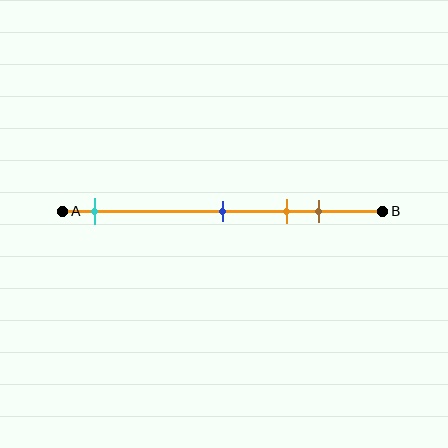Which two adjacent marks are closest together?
The orange and brown marks are the closest adjacent pair.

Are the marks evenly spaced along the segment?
No, the marks are not evenly spaced.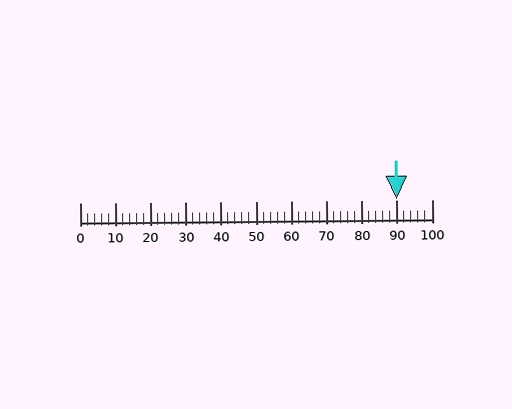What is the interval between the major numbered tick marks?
The major tick marks are spaced 10 units apart.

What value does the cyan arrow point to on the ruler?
The cyan arrow points to approximately 90.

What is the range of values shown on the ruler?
The ruler shows values from 0 to 100.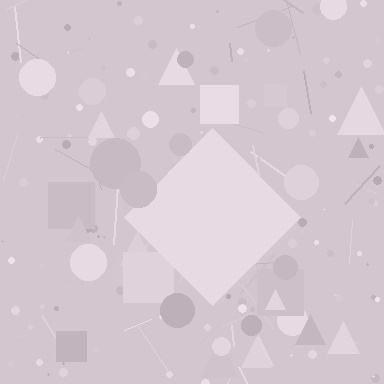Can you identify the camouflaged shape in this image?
The camouflaged shape is a diamond.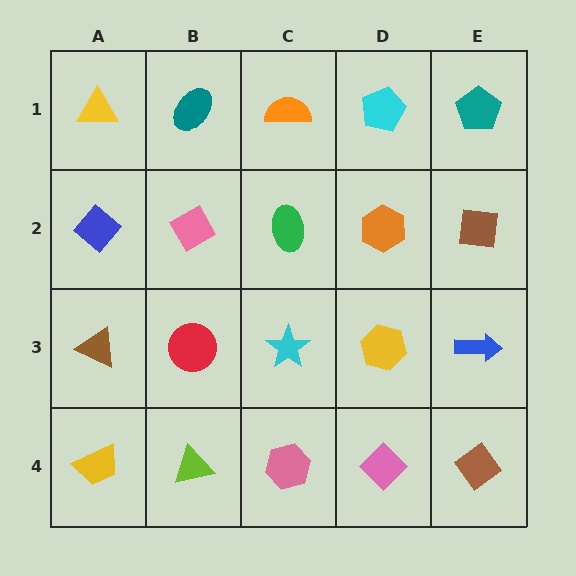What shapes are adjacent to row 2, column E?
A teal pentagon (row 1, column E), a blue arrow (row 3, column E), an orange hexagon (row 2, column D).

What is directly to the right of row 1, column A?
A teal ellipse.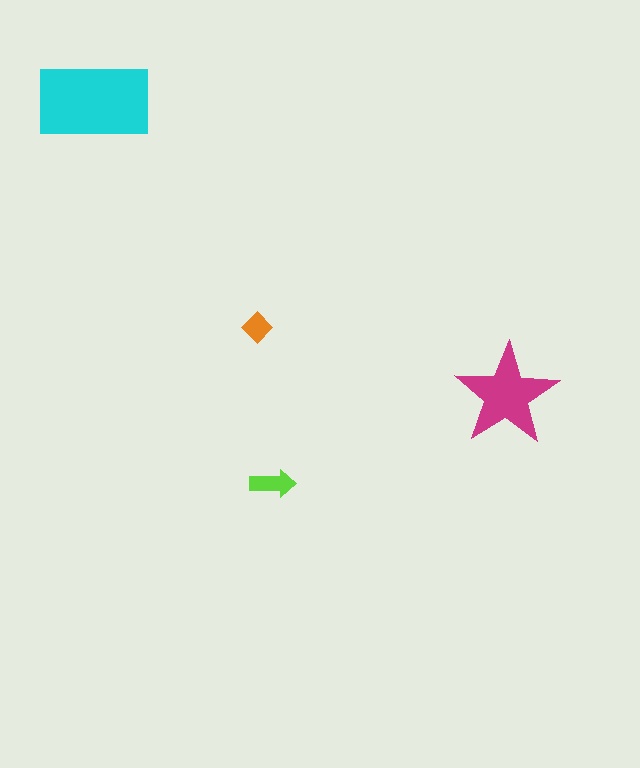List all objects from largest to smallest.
The cyan rectangle, the magenta star, the lime arrow, the orange diamond.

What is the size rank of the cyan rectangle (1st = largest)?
1st.